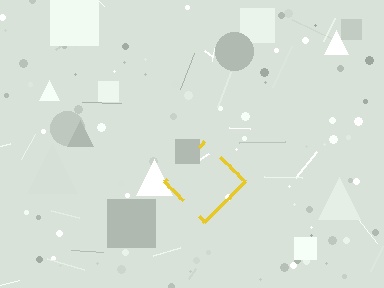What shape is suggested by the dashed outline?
The dashed outline suggests a diamond.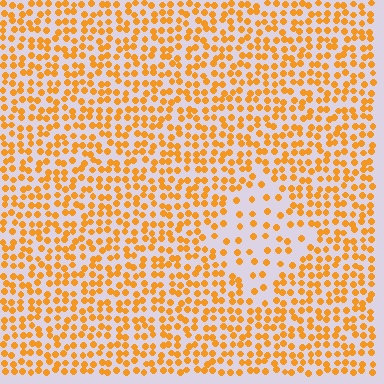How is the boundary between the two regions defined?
The boundary is defined by a change in element density (approximately 2.2x ratio). All elements are the same color, size, and shape.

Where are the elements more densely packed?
The elements are more densely packed outside the diamond boundary.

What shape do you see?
I see a diamond.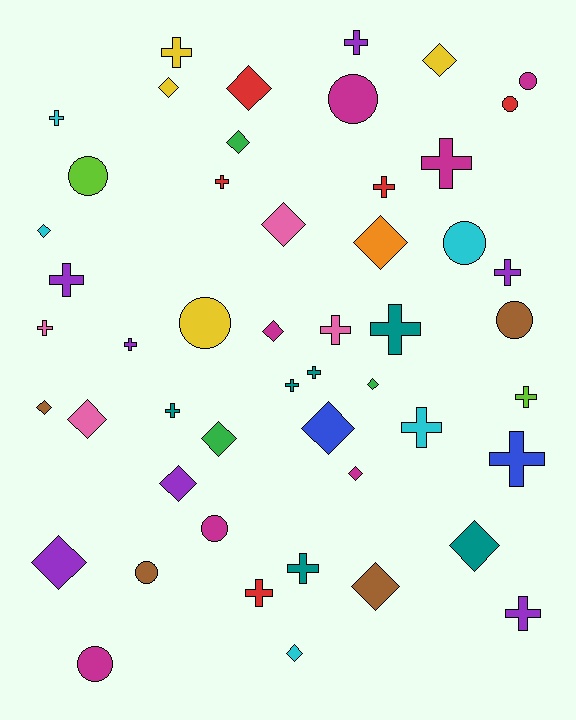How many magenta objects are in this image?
There are 7 magenta objects.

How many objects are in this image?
There are 50 objects.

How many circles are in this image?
There are 10 circles.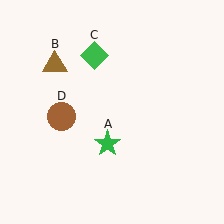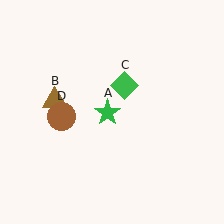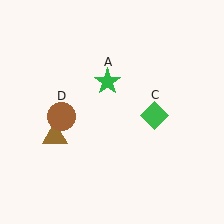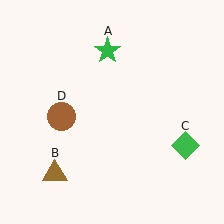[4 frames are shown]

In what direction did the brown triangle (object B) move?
The brown triangle (object B) moved down.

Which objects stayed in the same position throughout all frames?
Brown circle (object D) remained stationary.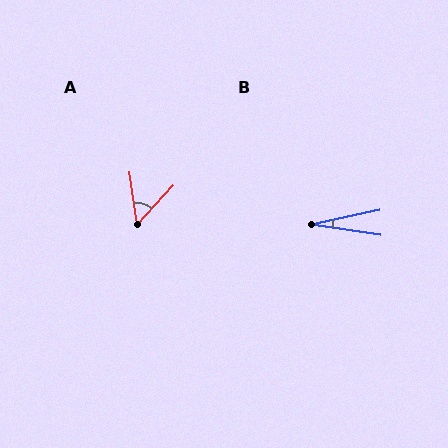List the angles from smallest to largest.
B (20°), A (51°).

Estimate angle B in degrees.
Approximately 20 degrees.